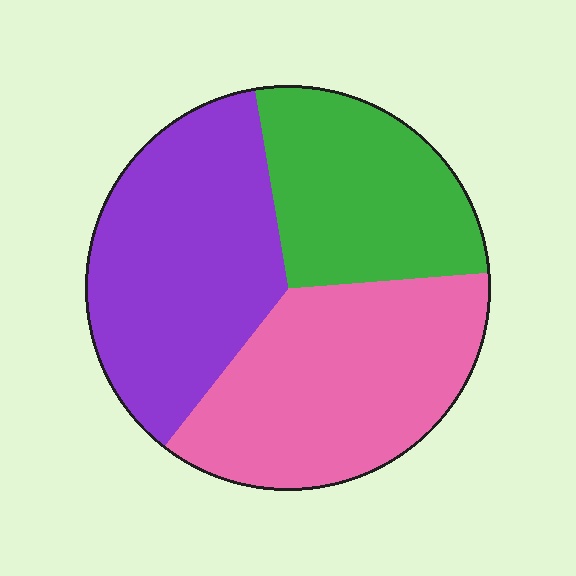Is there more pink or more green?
Pink.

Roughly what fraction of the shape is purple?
Purple takes up between a third and a half of the shape.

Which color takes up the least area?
Green, at roughly 25%.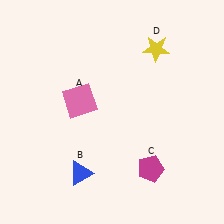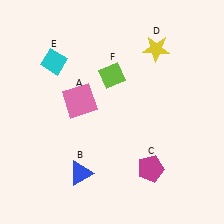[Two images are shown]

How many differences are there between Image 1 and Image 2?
There are 2 differences between the two images.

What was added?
A cyan diamond (E), a lime diamond (F) were added in Image 2.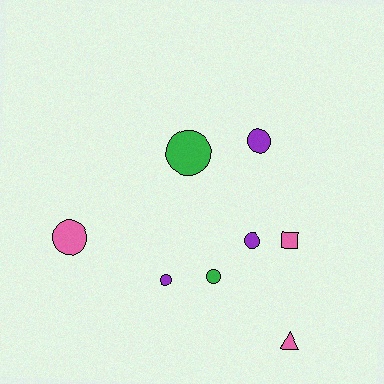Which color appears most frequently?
Purple, with 3 objects.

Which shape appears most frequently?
Circle, with 6 objects.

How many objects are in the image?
There are 8 objects.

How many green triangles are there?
There are no green triangles.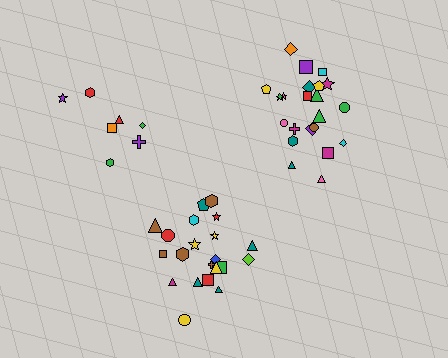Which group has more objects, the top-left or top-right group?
The top-right group.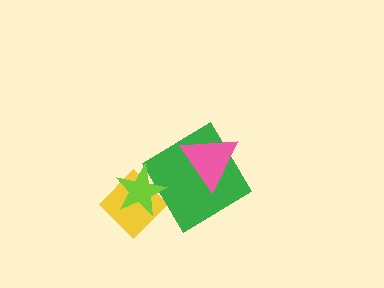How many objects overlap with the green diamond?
2 objects overlap with the green diamond.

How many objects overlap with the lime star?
2 objects overlap with the lime star.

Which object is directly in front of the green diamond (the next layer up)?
The lime star is directly in front of the green diamond.